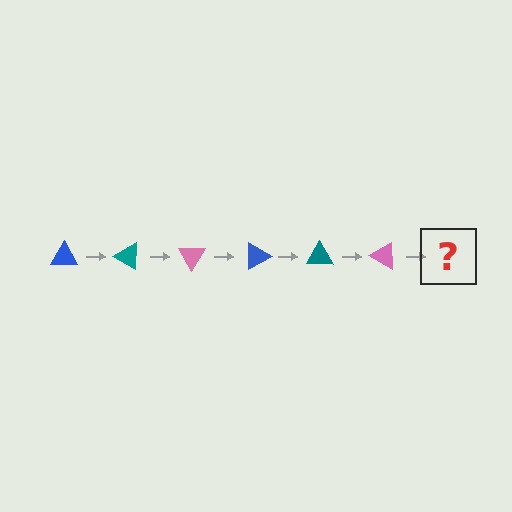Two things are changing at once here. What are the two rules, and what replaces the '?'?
The two rules are that it rotates 30 degrees each step and the color cycles through blue, teal, and pink. The '?' should be a blue triangle, rotated 180 degrees from the start.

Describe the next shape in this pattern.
It should be a blue triangle, rotated 180 degrees from the start.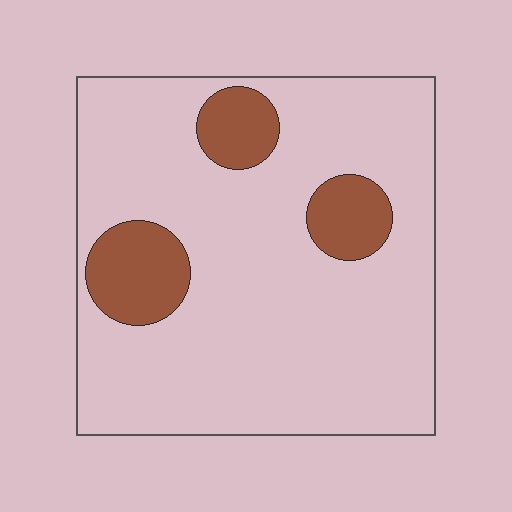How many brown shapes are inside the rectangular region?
3.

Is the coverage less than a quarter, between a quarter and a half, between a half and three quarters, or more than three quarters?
Less than a quarter.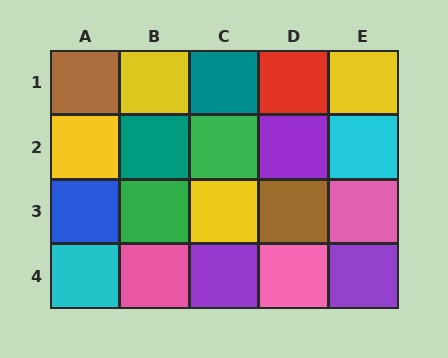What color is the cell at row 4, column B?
Pink.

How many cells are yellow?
4 cells are yellow.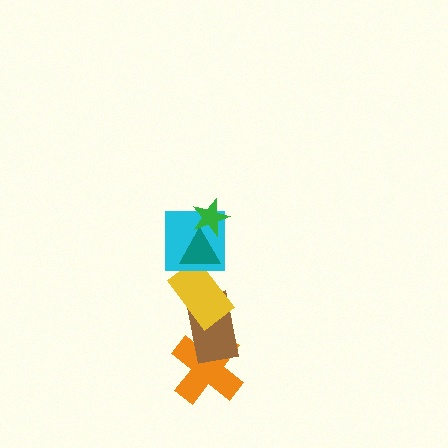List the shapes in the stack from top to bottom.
From top to bottom: the green star, the teal triangle, the cyan square, the yellow rectangle, the brown rectangle, the orange cross.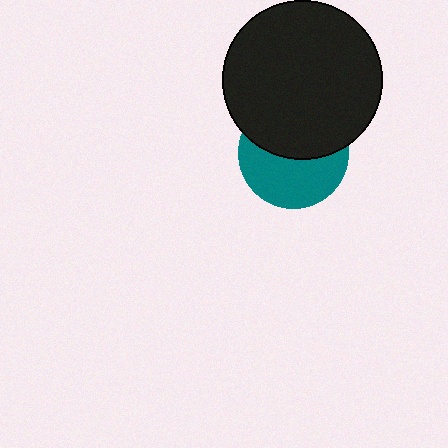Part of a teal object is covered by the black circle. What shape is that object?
It is a circle.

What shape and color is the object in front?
The object in front is a black circle.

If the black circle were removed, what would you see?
You would see the complete teal circle.